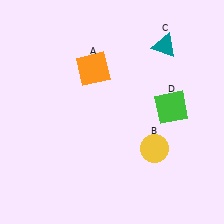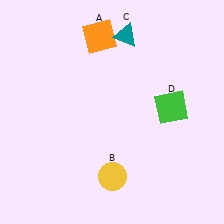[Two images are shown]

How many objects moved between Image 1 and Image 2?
3 objects moved between the two images.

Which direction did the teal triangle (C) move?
The teal triangle (C) moved left.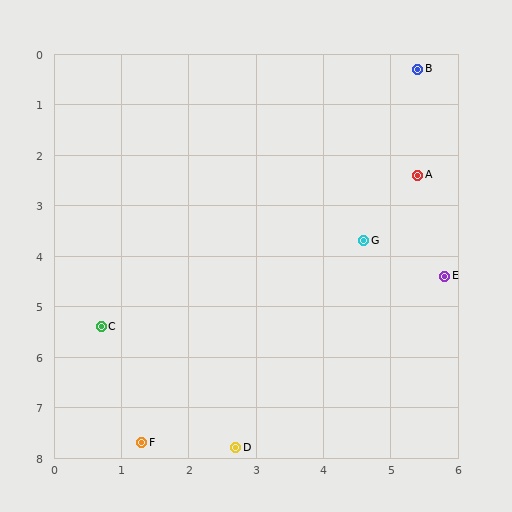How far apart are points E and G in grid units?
Points E and G are about 1.4 grid units apart.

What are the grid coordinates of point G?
Point G is at approximately (4.6, 3.7).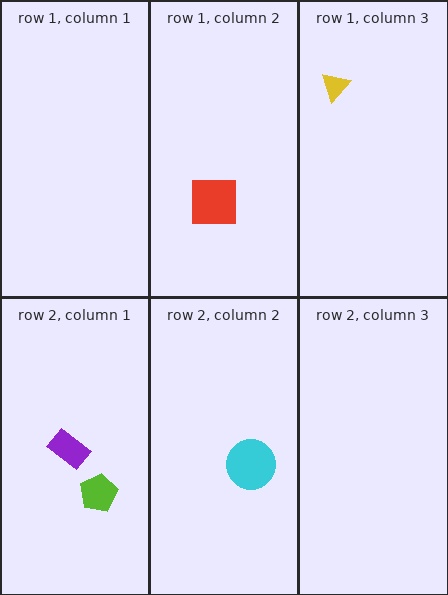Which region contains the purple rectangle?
The row 2, column 1 region.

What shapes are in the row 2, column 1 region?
The purple rectangle, the lime pentagon.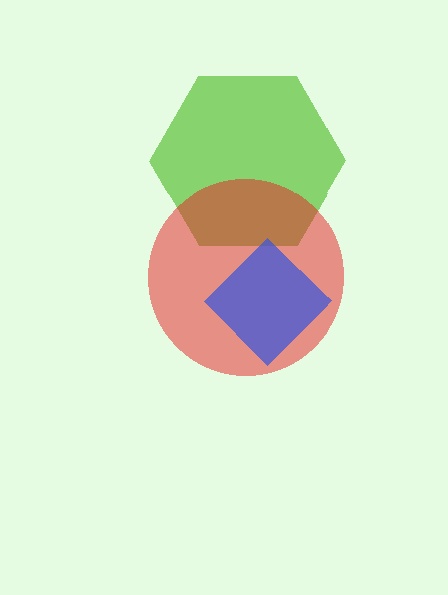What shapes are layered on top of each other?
The layered shapes are: a lime hexagon, a red circle, a blue diamond.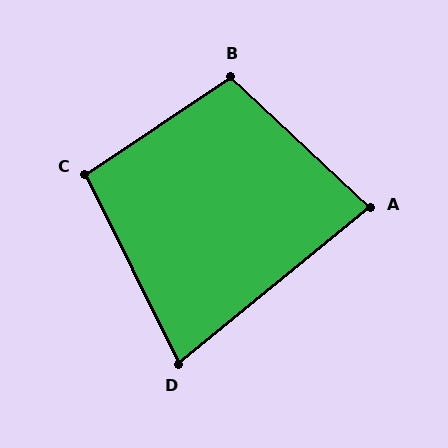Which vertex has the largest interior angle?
B, at approximately 103 degrees.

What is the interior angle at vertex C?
Approximately 98 degrees (obtuse).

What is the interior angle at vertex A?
Approximately 82 degrees (acute).